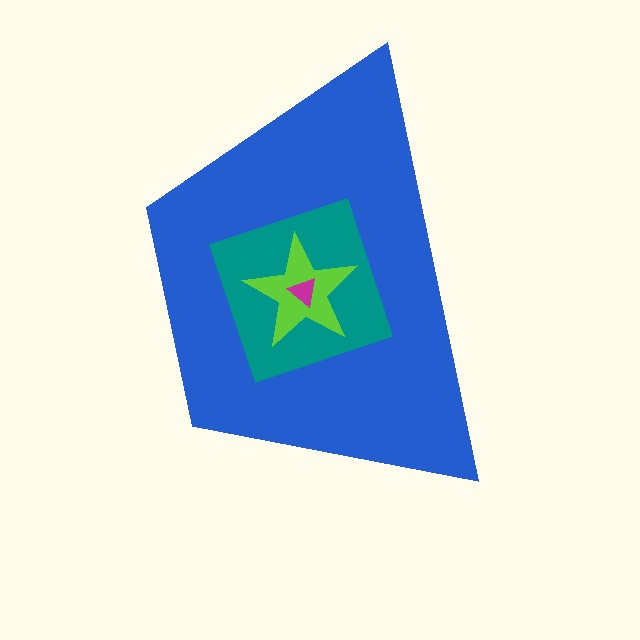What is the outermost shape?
The blue trapezoid.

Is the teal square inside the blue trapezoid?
Yes.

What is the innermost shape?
The magenta triangle.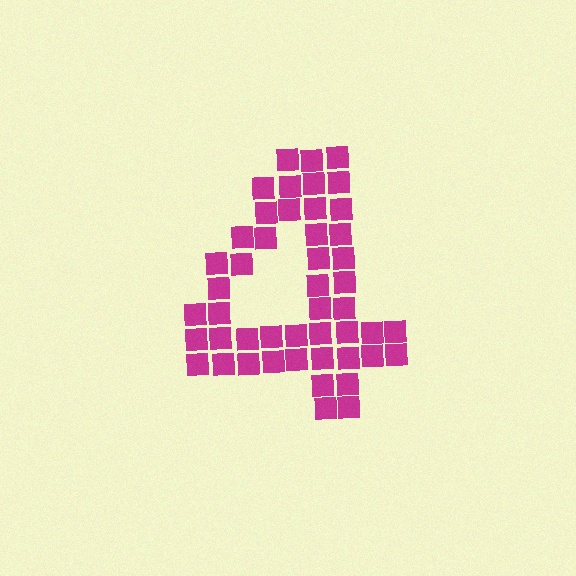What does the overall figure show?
The overall figure shows the digit 4.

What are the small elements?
The small elements are squares.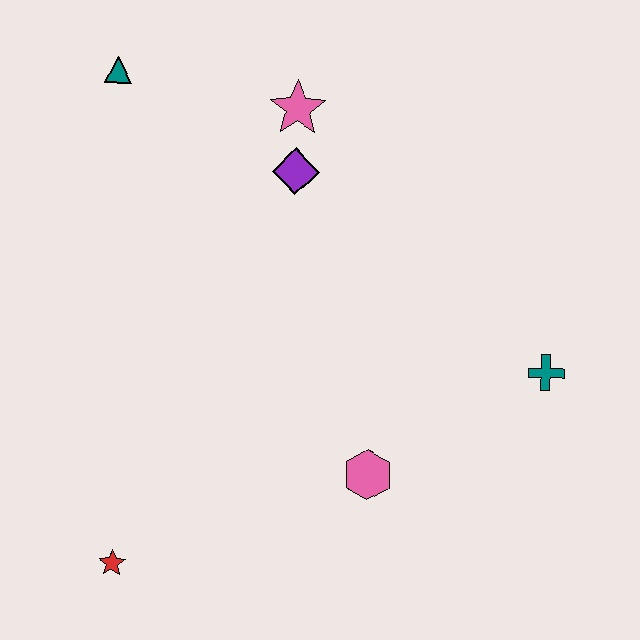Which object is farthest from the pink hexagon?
The teal triangle is farthest from the pink hexagon.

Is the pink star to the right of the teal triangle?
Yes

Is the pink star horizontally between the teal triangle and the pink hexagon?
Yes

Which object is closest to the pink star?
The purple diamond is closest to the pink star.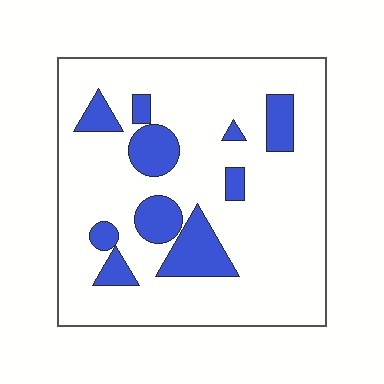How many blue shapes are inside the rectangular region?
10.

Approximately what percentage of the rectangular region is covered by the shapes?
Approximately 20%.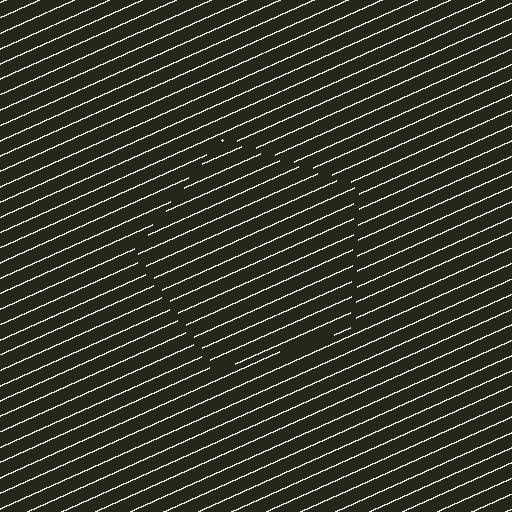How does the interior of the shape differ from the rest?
The interior of the shape contains the same grating, shifted by half a period — the contour is defined by the phase discontinuity where line-ends from the inner and outer gratings abut.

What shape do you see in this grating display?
An illusory pentagon. The interior of the shape contains the same grating, shifted by half a period — the contour is defined by the phase discontinuity where line-ends from the inner and outer gratings abut.